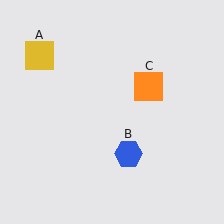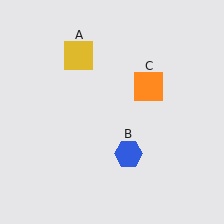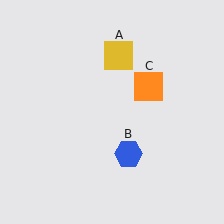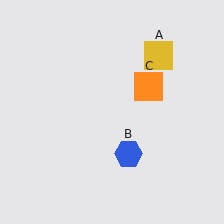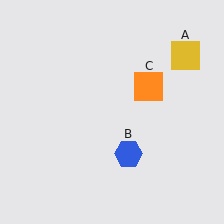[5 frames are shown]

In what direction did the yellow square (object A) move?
The yellow square (object A) moved right.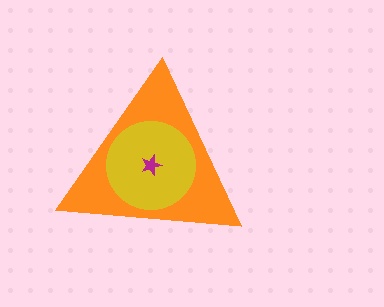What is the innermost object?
The magenta star.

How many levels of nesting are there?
3.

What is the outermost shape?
The orange triangle.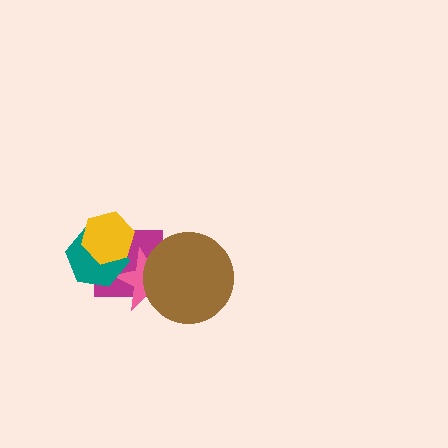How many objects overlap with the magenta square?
4 objects overlap with the magenta square.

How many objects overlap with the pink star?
3 objects overlap with the pink star.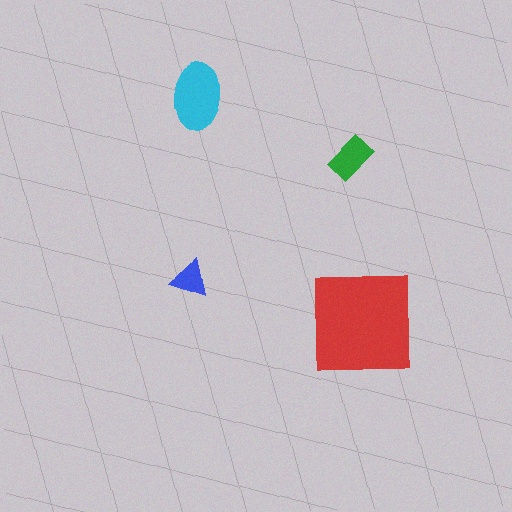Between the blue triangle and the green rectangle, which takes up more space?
The green rectangle.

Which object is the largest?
The red square.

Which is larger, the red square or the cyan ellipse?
The red square.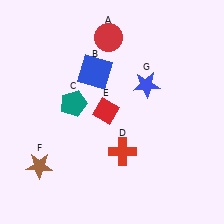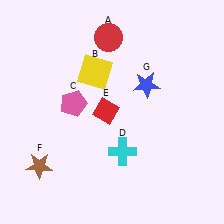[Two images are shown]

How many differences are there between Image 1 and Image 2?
There are 3 differences between the two images.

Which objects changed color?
B changed from blue to yellow. C changed from teal to pink. D changed from red to cyan.